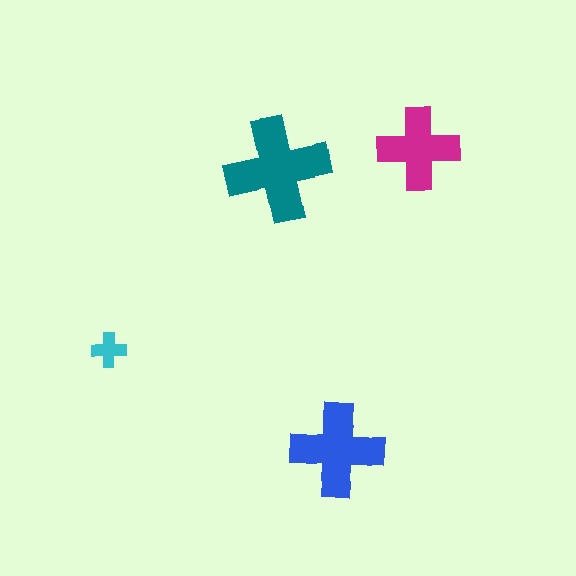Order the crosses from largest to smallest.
the teal one, the blue one, the magenta one, the cyan one.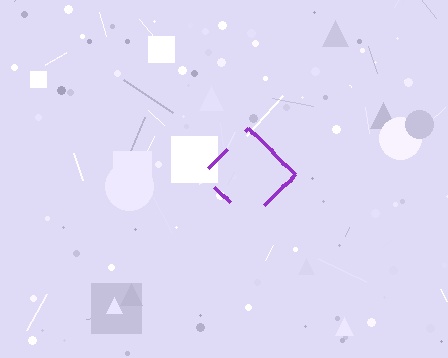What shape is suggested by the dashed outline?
The dashed outline suggests a diamond.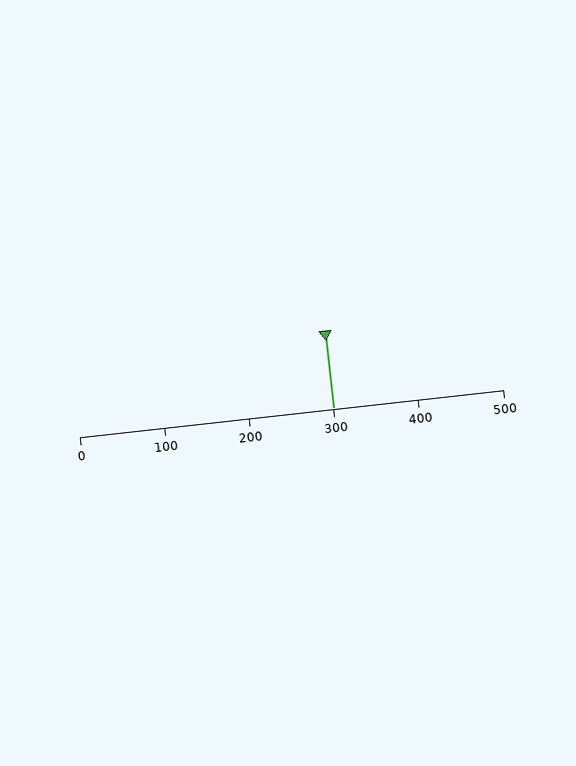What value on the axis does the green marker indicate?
The marker indicates approximately 300.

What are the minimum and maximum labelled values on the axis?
The axis runs from 0 to 500.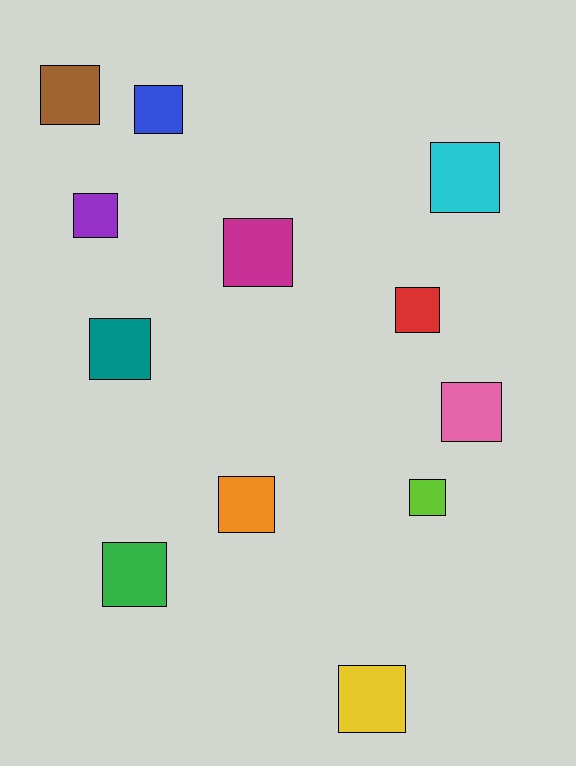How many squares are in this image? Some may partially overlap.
There are 12 squares.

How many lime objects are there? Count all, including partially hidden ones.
There is 1 lime object.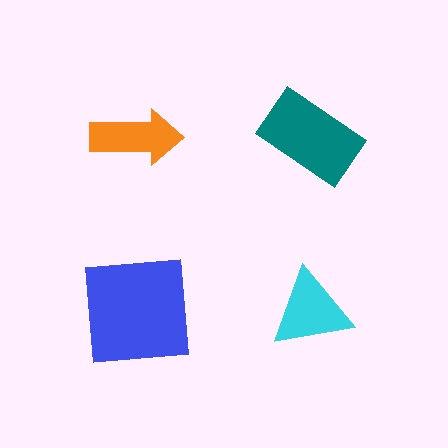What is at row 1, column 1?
An orange arrow.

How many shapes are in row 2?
2 shapes.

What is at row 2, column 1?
A blue square.